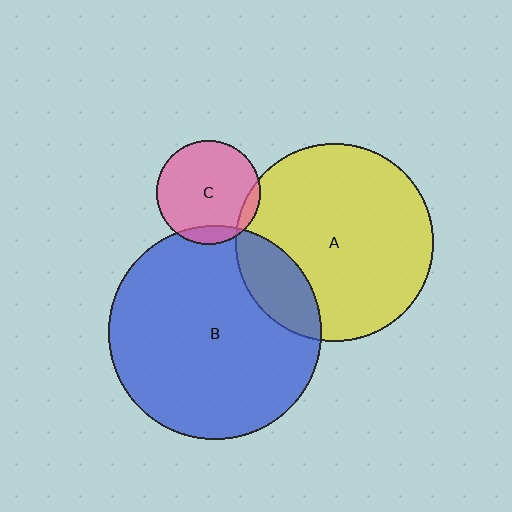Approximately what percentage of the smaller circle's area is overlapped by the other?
Approximately 10%.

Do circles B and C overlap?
Yes.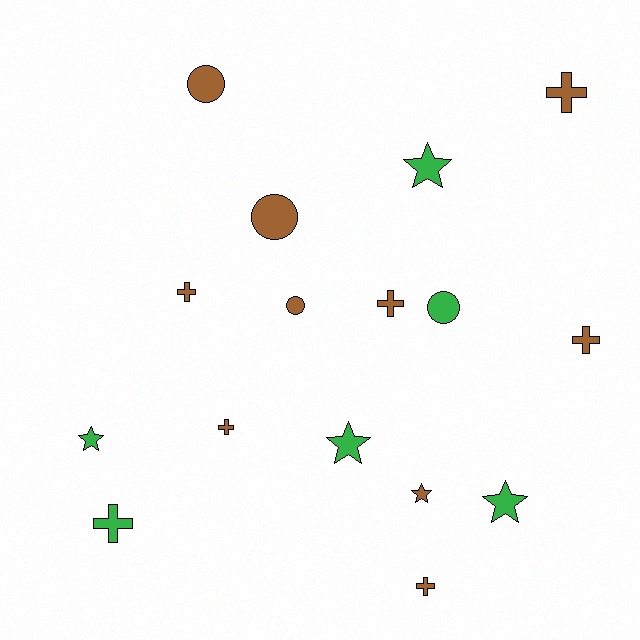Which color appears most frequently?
Brown, with 10 objects.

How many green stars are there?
There are 4 green stars.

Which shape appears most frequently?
Cross, with 7 objects.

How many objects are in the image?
There are 16 objects.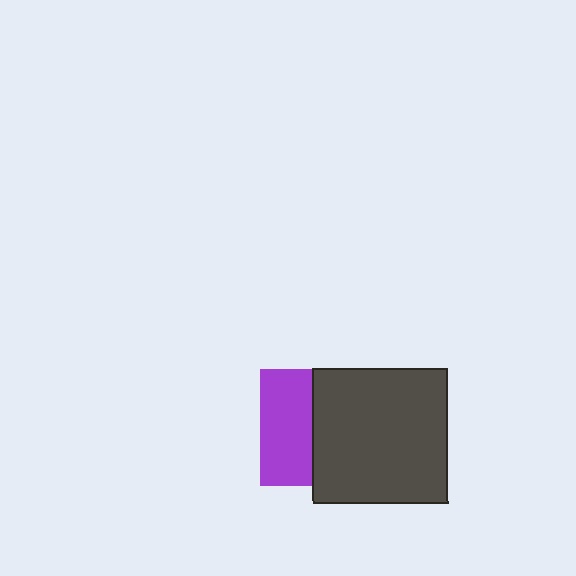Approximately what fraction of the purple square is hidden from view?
Roughly 56% of the purple square is hidden behind the dark gray square.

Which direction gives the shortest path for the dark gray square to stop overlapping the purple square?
Moving right gives the shortest separation.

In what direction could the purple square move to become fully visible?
The purple square could move left. That would shift it out from behind the dark gray square entirely.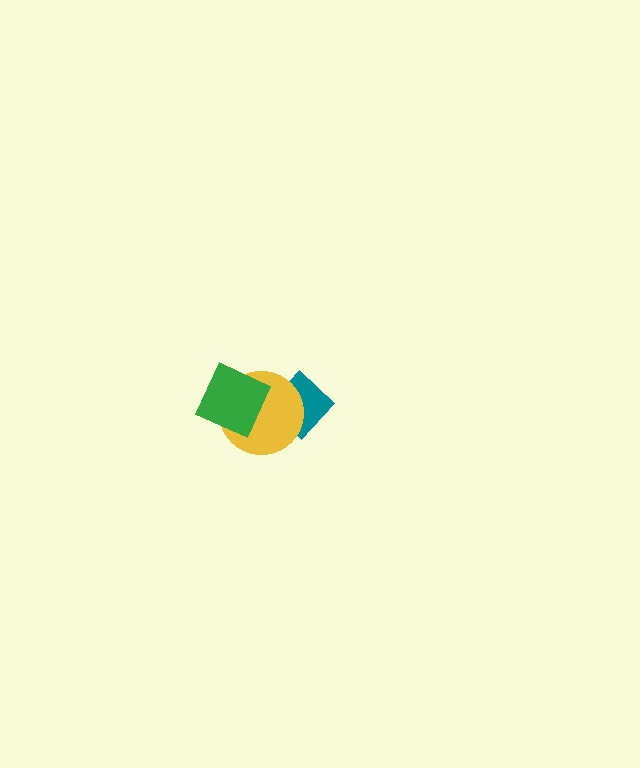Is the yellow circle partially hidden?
Yes, it is partially covered by another shape.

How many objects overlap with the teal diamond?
1 object overlaps with the teal diamond.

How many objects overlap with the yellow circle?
2 objects overlap with the yellow circle.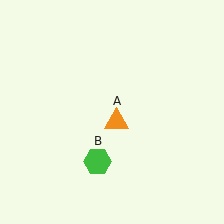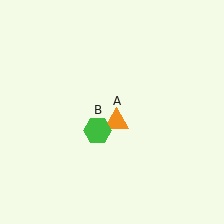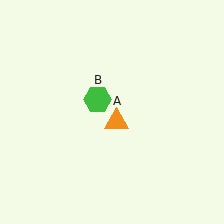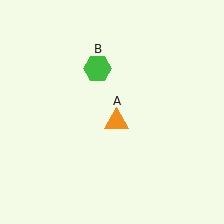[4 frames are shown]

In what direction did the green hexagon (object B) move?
The green hexagon (object B) moved up.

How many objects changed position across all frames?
1 object changed position: green hexagon (object B).